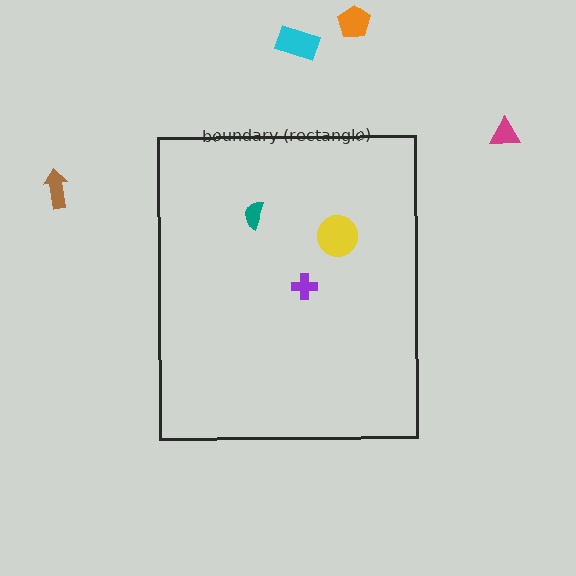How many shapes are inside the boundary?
3 inside, 4 outside.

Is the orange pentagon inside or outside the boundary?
Outside.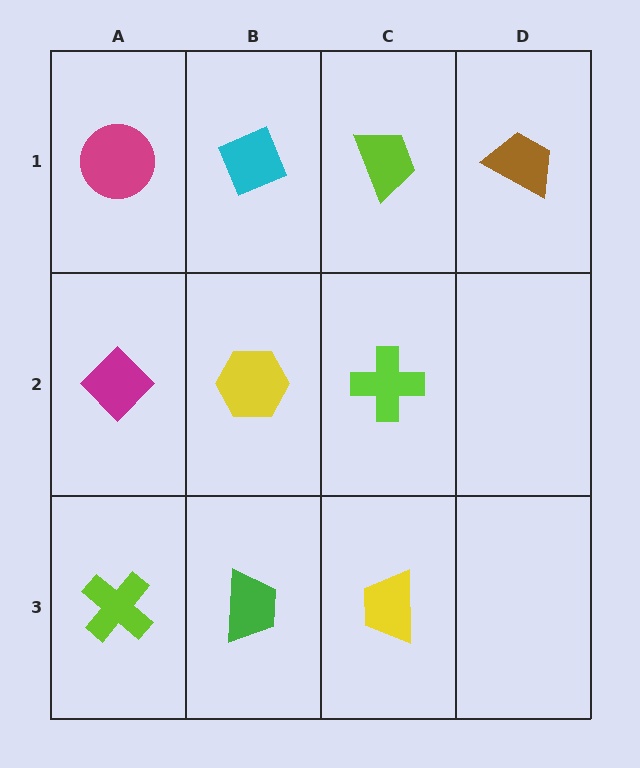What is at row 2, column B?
A yellow hexagon.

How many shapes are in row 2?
3 shapes.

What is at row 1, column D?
A brown trapezoid.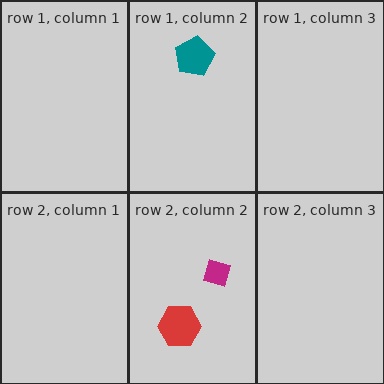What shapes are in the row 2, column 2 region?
The red hexagon, the magenta diamond.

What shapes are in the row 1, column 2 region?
The teal pentagon.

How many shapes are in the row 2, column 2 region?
2.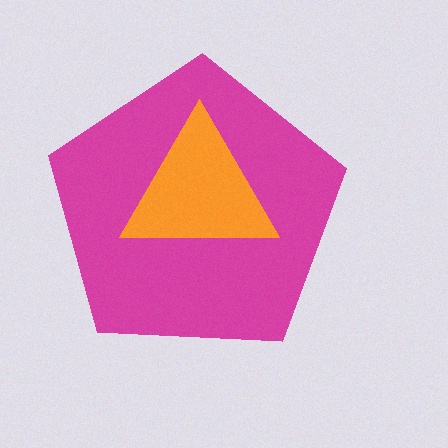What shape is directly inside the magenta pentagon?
The orange triangle.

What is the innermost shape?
The orange triangle.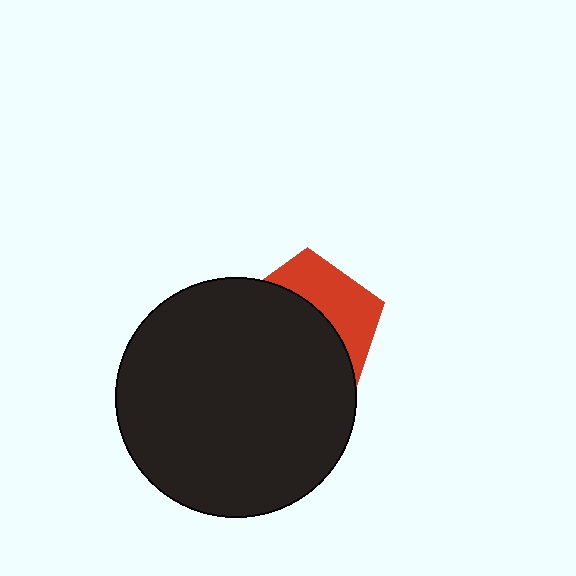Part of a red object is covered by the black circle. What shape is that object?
It is a pentagon.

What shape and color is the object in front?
The object in front is a black circle.